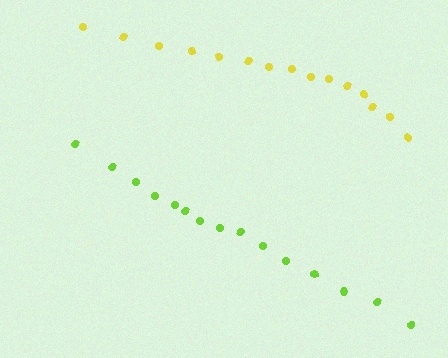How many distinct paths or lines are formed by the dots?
There are 2 distinct paths.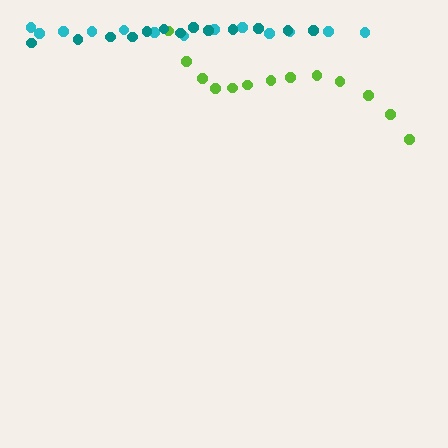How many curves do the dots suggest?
There are 3 distinct paths.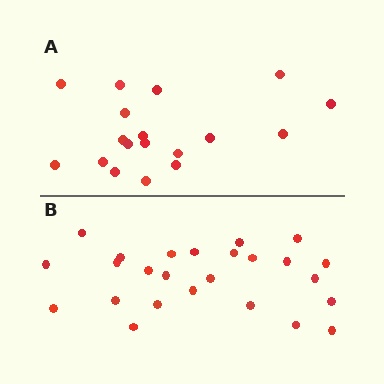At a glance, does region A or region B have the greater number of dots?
Region B (the bottom region) has more dots.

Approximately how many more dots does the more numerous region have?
Region B has roughly 8 or so more dots than region A.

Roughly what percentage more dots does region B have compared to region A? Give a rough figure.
About 40% more.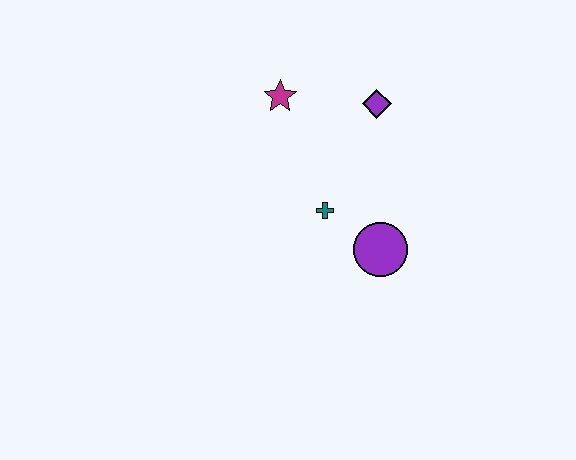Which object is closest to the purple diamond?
The magenta star is closest to the purple diamond.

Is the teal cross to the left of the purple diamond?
Yes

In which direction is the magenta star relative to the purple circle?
The magenta star is above the purple circle.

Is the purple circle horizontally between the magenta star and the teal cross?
No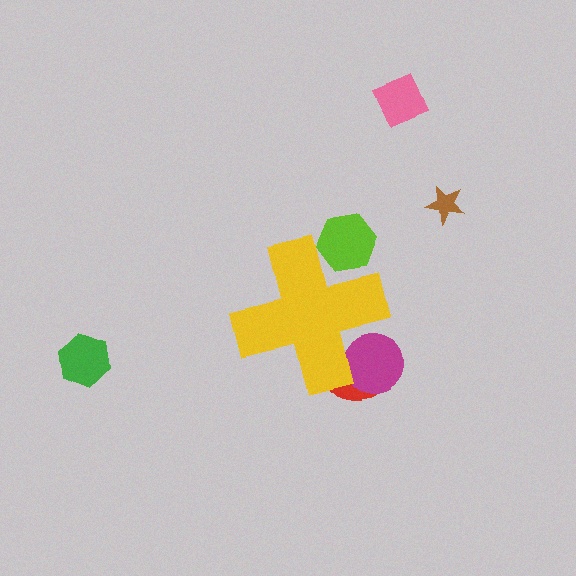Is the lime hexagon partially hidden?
Yes, the lime hexagon is partially hidden behind the yellow cross.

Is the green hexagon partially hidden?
No, the green hexagon is fully visible.